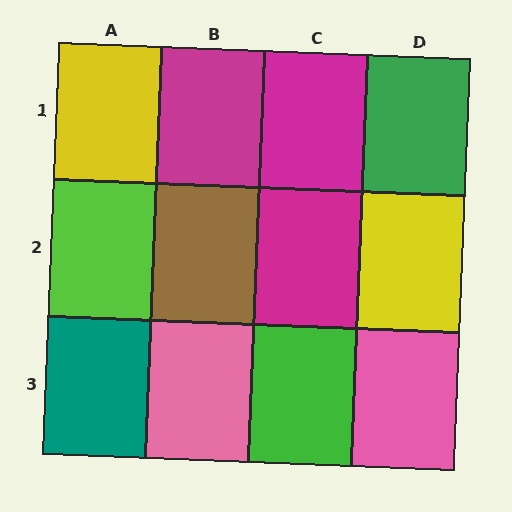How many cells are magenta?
3 cells are magenta.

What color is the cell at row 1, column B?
Magenta.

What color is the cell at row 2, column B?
Brown.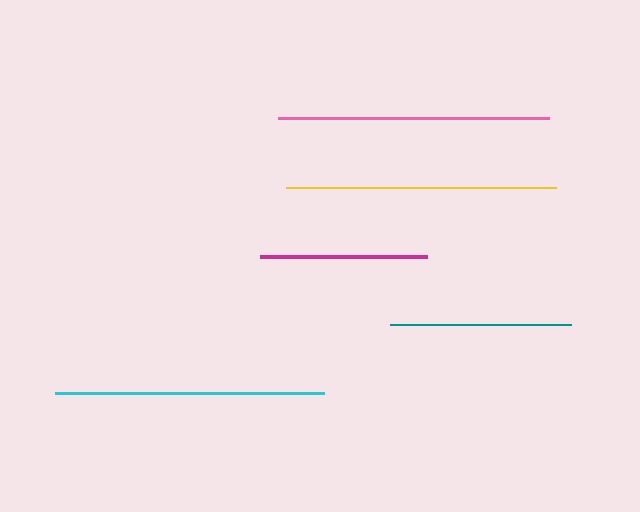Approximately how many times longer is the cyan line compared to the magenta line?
The cyan line is approximately 1.6 times the length of the magenta line.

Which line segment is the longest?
The pink line is the longest at approximately 271 pixels.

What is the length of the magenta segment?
The magenta segment is approximately 167 pixels long.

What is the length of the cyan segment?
The cyan segment is approximately 268 pixels long.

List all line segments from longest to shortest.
From longest to shortest: pink, yellow, cyan, teal, magenta.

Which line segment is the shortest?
The magenta line is the shortest at approximately 167 pixels.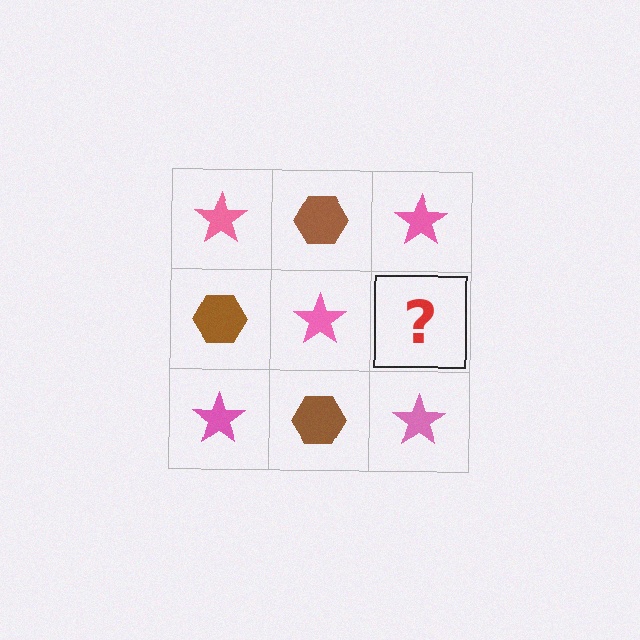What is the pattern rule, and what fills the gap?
The rule is that it alternates pink star and brown hexagon in a checkerboard pattern. The gap should be filled with a brown hexagon.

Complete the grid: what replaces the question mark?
The question mark should be replaced with a brown hexagon.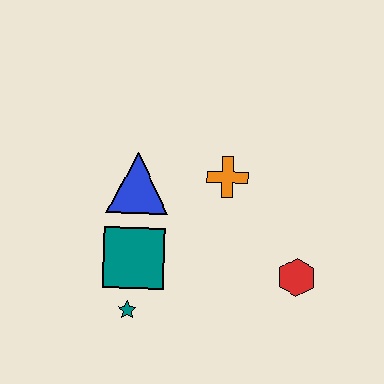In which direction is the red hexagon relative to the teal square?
The red hexagon is to the right of the teal square.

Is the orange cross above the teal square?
Yes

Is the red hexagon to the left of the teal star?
No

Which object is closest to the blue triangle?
The teal square is closest to the blue triangle.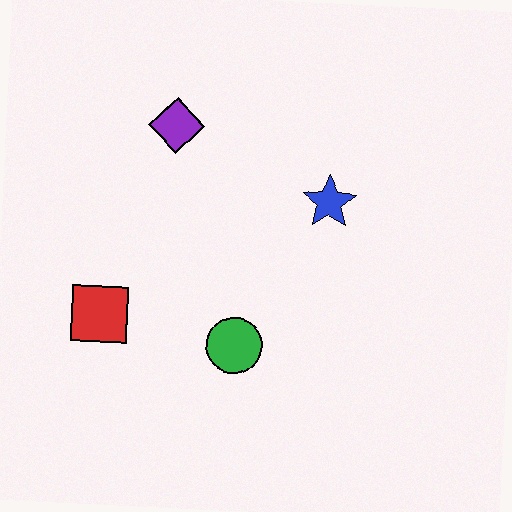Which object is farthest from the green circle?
The purple diamond is farthest from the green circle.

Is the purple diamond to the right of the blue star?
No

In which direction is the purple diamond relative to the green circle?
The purple diamond is above the green circle.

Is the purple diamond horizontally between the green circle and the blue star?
No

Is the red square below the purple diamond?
Yes